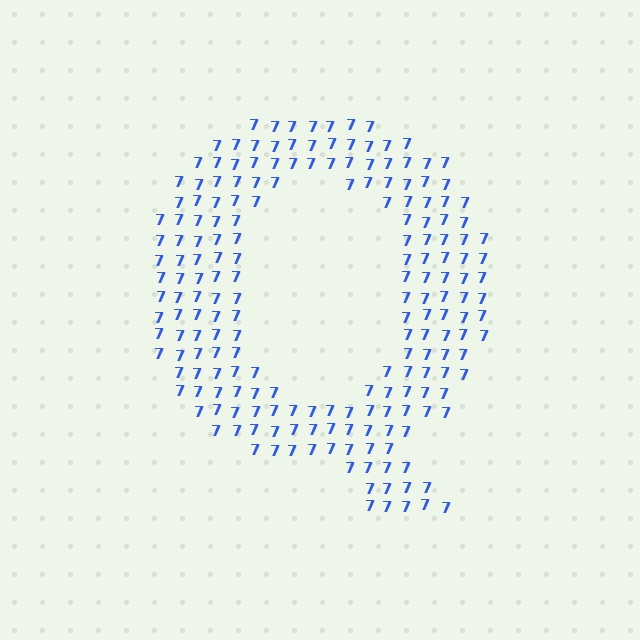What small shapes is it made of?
It is made of small digit 7's.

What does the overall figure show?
The overall figure shows the letter Q.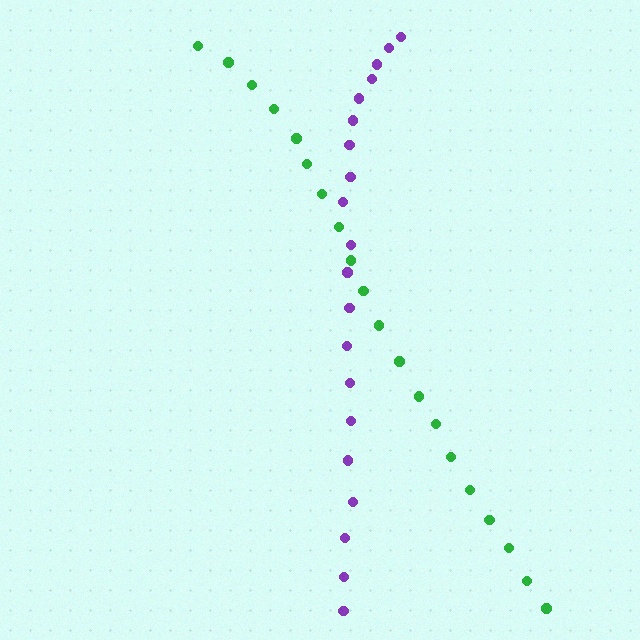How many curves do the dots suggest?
There are 2 distinct paths.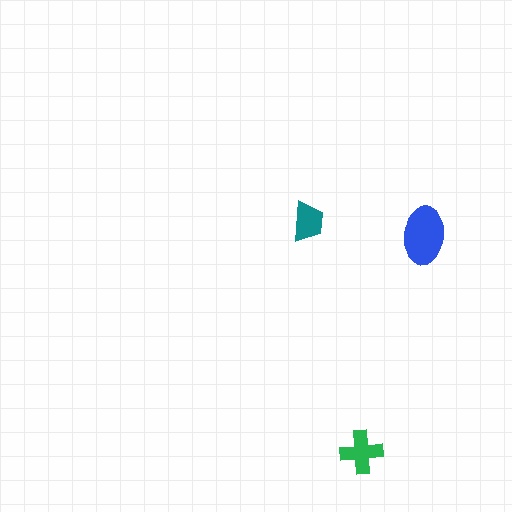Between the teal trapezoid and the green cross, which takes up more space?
The green cross.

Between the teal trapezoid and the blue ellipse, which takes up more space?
The blue ellipse.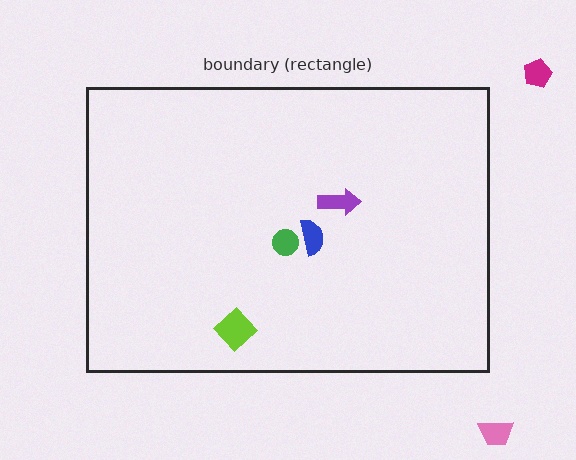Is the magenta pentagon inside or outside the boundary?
Outside.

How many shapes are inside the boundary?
4 inside, 2 outside.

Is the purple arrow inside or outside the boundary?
Inside.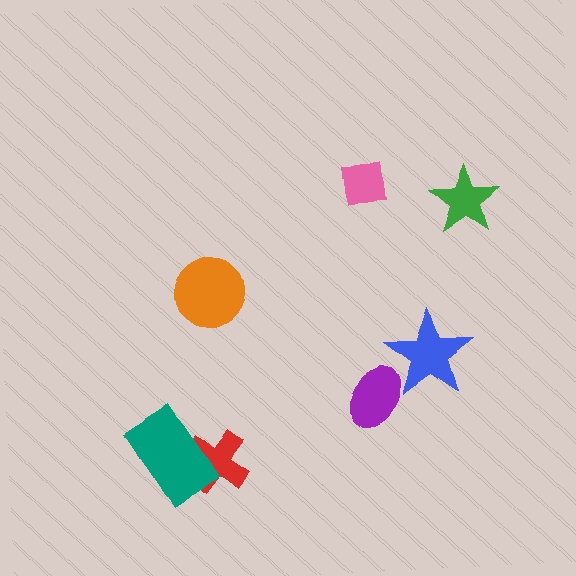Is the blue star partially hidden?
Yes, it is partially covered by another shape.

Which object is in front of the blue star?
The purple ellipse is in front of the blue star.